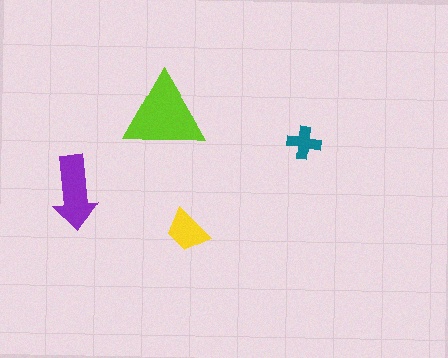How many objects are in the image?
There are 4 objects in the image.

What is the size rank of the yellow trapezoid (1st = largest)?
3rd.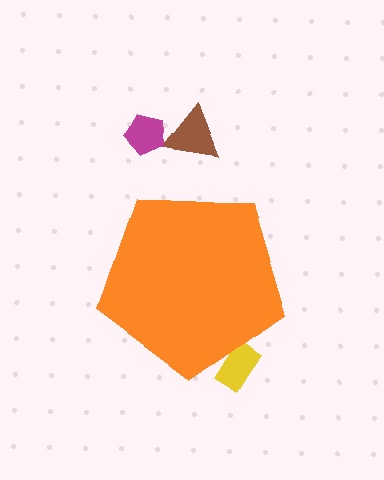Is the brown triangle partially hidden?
No, the brown triangle is fully visible.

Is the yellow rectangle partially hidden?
Yes, the yellow rectangle is partially hidden behind the orange pentagon.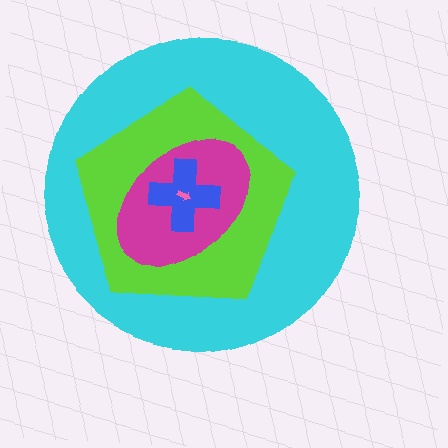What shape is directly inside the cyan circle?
The lime pentagon.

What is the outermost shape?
The cyan circle.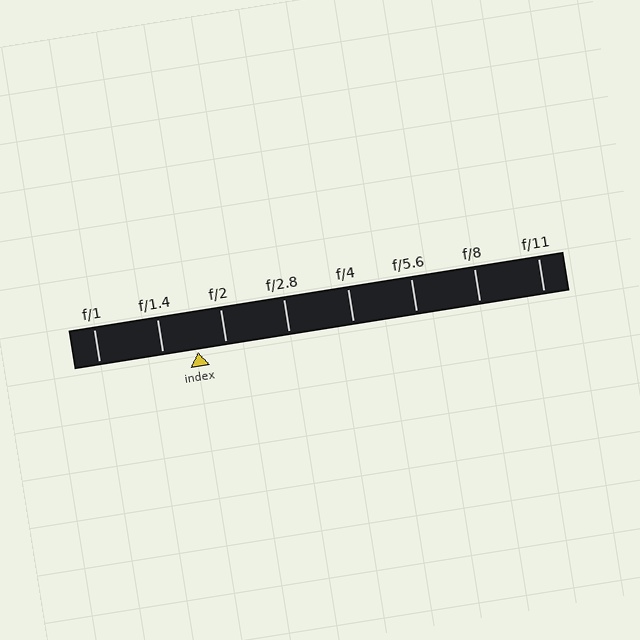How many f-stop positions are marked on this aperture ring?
There are 8 f-stop positions marked.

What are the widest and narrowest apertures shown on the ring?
The widest aperture shown is f/1 and the narrowest is f/11.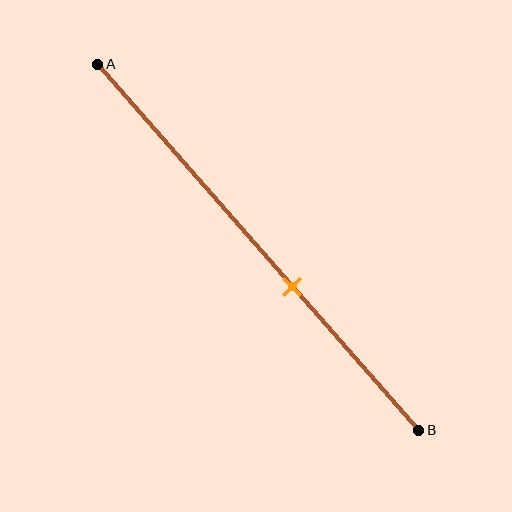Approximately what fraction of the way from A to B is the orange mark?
The orange mark is approximately 60% of the way from A to B.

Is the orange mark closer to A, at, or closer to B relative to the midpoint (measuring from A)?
The orange mark is closer to point B than the midpoint of segment AB.